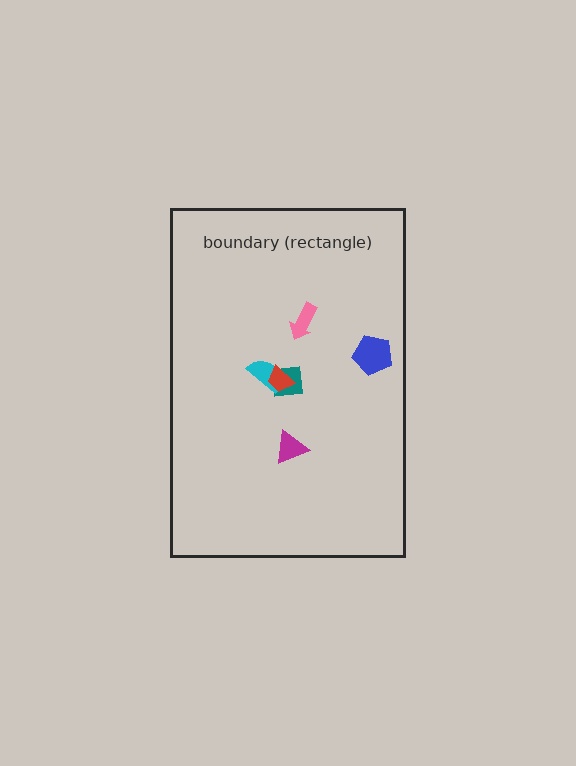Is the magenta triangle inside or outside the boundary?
Inside.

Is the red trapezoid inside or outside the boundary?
Inside.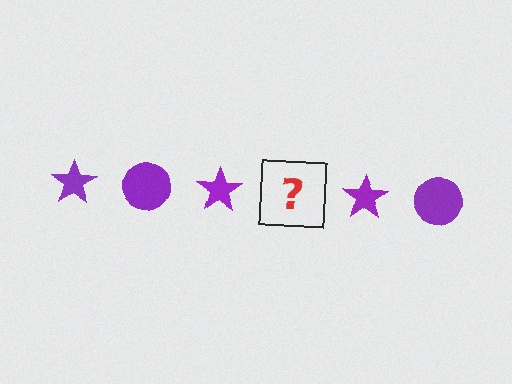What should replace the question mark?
The question mark should be replaced with a purple circle.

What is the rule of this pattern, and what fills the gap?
The rule is that the pattern cycles through star, circle shapes in purple. The gap should be filled with a purple circle.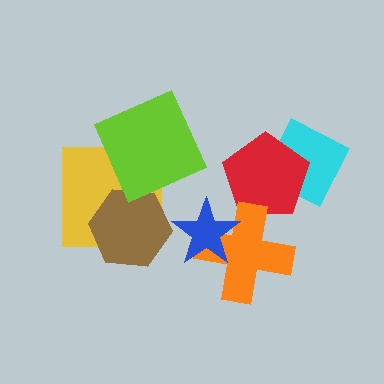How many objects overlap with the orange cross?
2 objects overlap with the orange cross.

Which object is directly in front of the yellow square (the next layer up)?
The brown hexagon is directly in front of the yellow square.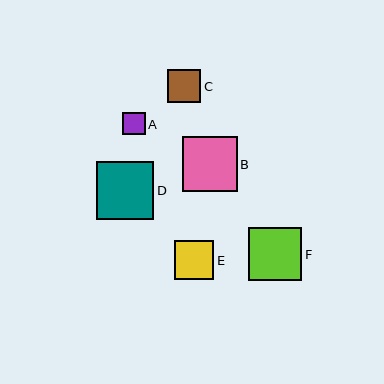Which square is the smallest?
Square A is the smallest with a size of approximately 22 pixels.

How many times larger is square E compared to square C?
Square E is approximately 1.2 times the size of square C.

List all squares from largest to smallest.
From largest to smallest: D, B, F, E, C, A.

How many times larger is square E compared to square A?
Square E is approximately 1.7 times the size of square A.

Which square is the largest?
Square D is the largest with a size of approximately 58 pixels.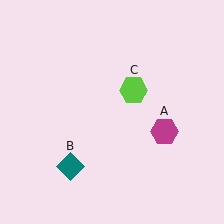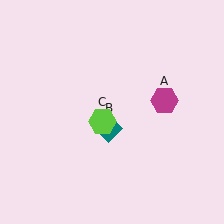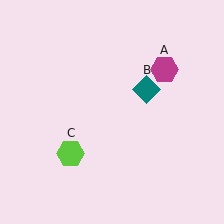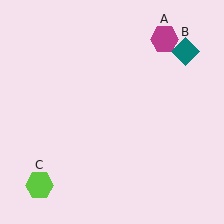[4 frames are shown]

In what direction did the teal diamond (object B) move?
The teal diamond (object B) moved up and to the right.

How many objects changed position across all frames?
3 objects changed position: magenta hexagon (object A), teal diamond (object B), lime hexagon (object C).